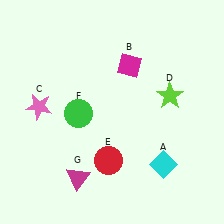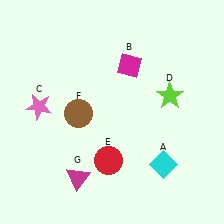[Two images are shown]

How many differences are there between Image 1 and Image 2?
There is 1 difference between the two images.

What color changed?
The circle (F) changed from green in Image 1 to brown in Image 2.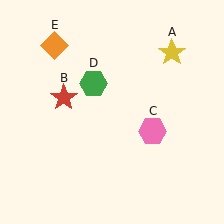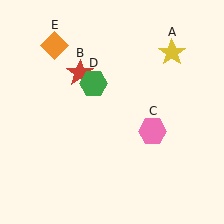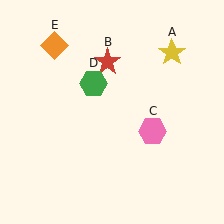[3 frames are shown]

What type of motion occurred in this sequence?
The red star (object B) rotated clockwise around the center of the scene.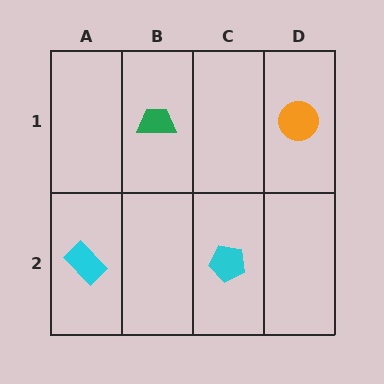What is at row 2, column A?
A cyan rectangle.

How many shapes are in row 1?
2 shapes.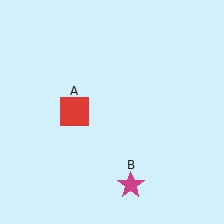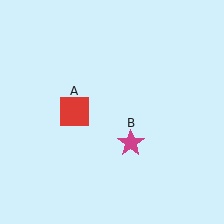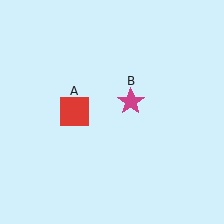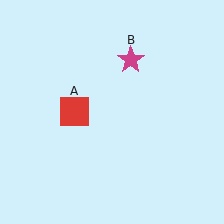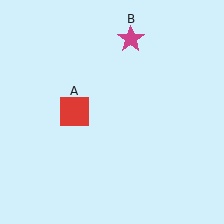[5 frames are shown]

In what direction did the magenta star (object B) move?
The magenta star (object B) moved up.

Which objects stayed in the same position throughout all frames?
Red square (object A) remained stationary.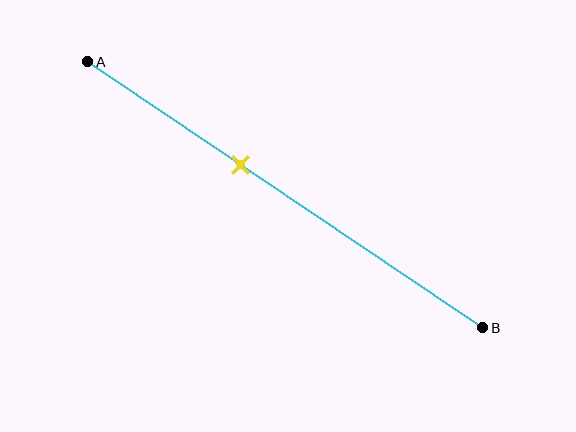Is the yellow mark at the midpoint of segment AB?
No, the mark is at about 40% from A, not at the 50% midpoint.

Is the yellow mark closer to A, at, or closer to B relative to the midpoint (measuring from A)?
The yellow mark is closer to point A than the midpoint of segment AB.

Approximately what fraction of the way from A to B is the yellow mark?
The yellow mark is approximately 40% of the way from A to B.